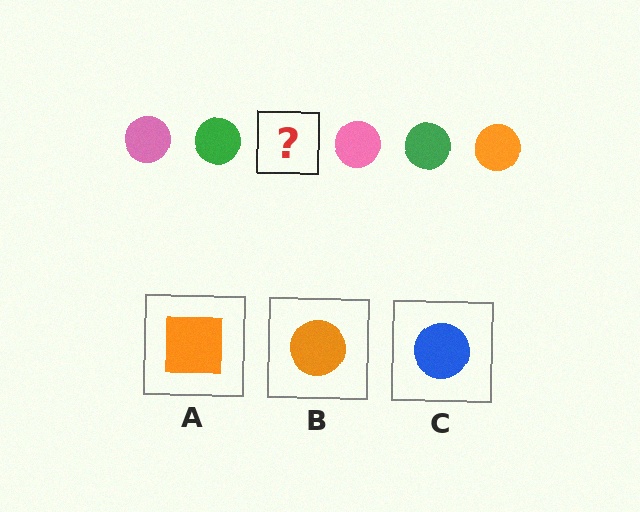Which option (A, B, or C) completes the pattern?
B.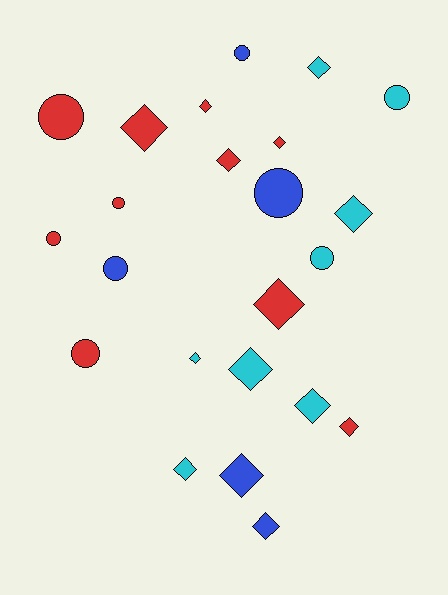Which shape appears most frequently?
Diamond, with 14 objects.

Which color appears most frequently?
Red, with 10 objects.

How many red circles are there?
There are 4 red circles.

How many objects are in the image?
There are 23 objects.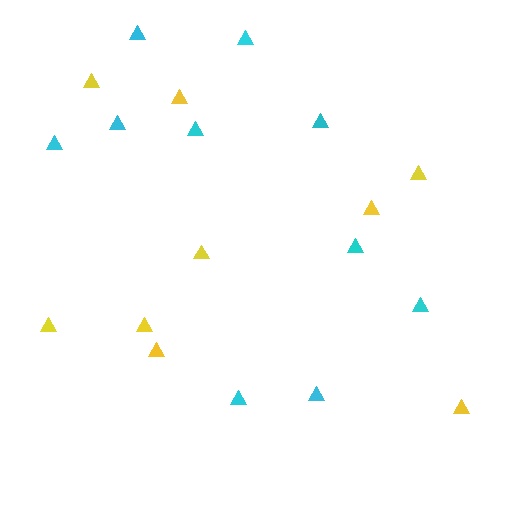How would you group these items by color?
There are 2 groups: one group of yellow triangles (9) and one group of cyan triangles (10).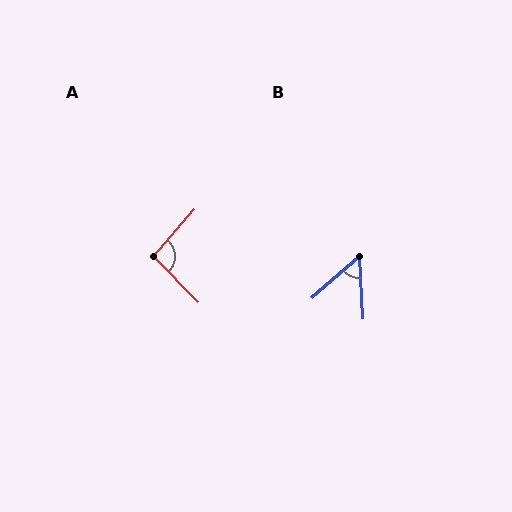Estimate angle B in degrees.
Approximately 52 degrees.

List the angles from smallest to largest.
B (52°), A (94°).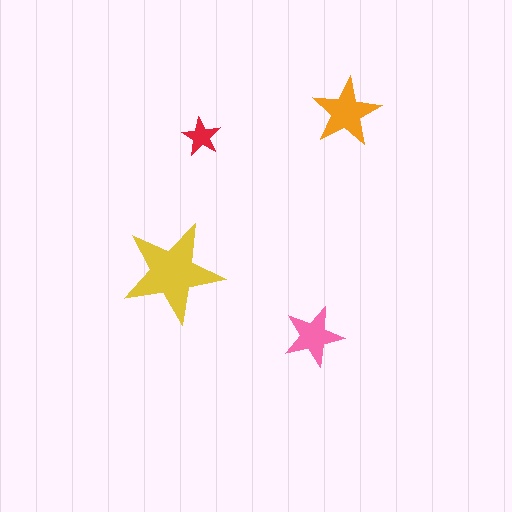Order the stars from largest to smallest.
the yellow one, the orange one, the pink one, the red one.